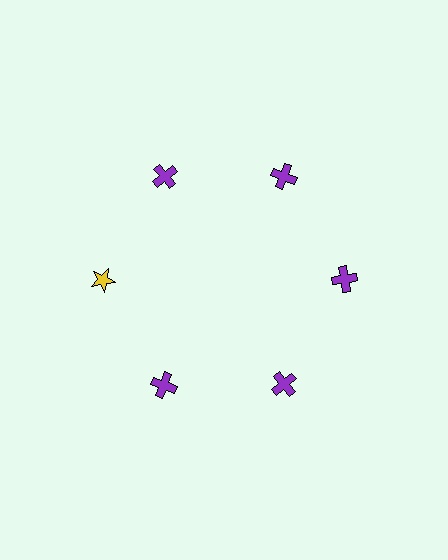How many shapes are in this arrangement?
There are 6 shapes arranged in a ring pattern.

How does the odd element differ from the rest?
It differs in both color (yellow instead of purple) and shape (star instead of cross).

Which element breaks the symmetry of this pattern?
The yellow star at roughly the 9 o'clock position breaks the symmetry. All other shapes are purple crosses.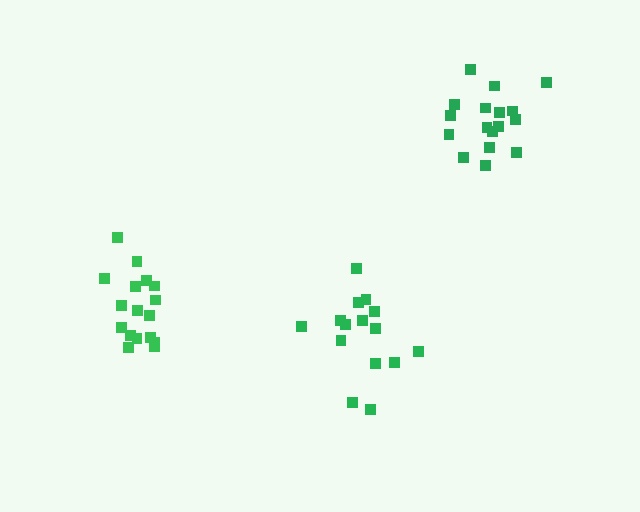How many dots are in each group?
Group 1: 17 dots, Group 2: 15 dots, Group 3: 17 dots (49 total).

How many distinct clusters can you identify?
There are 3 distinct clusters.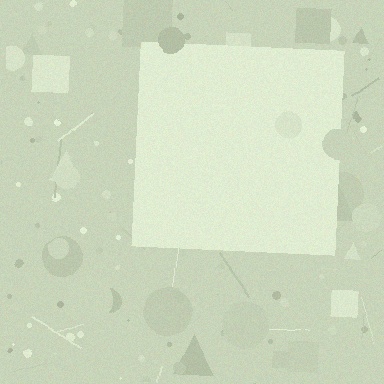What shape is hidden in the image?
A square is hidden in the image.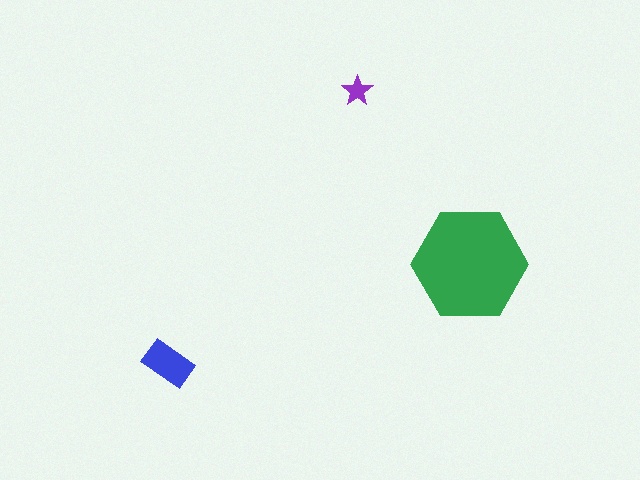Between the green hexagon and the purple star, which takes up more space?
The green hexagon.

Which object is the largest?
The green hexagon.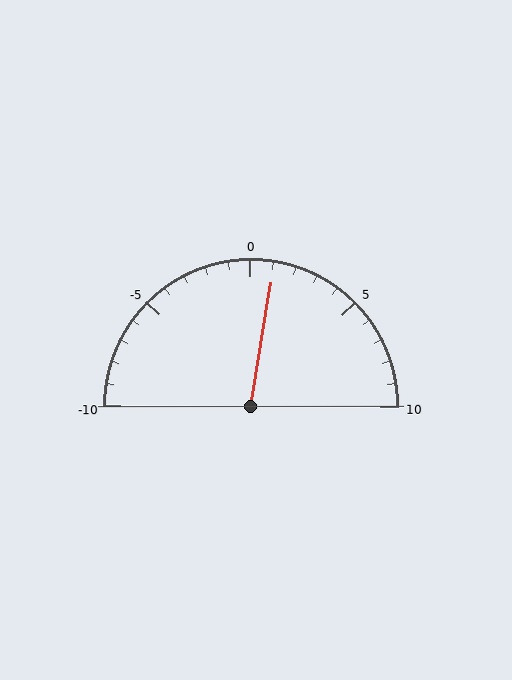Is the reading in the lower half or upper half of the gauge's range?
The reading is in the upper half of the range (-10 to 10).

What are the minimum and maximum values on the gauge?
The gauge ranges from -10 to 10.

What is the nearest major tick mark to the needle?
The nearest major tick mark is 0.